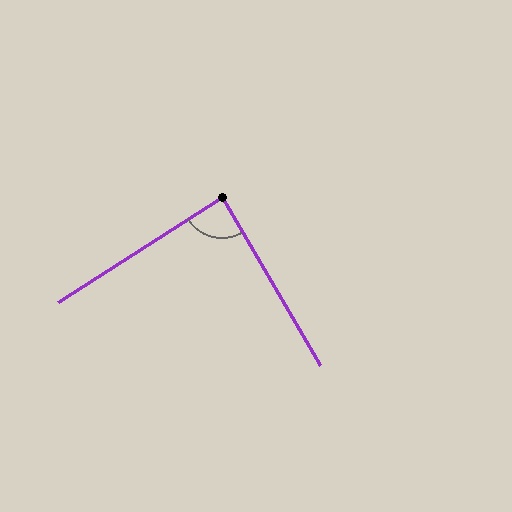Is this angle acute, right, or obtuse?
It is approximately a right angle.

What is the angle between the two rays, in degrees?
Approximately 88 degrees.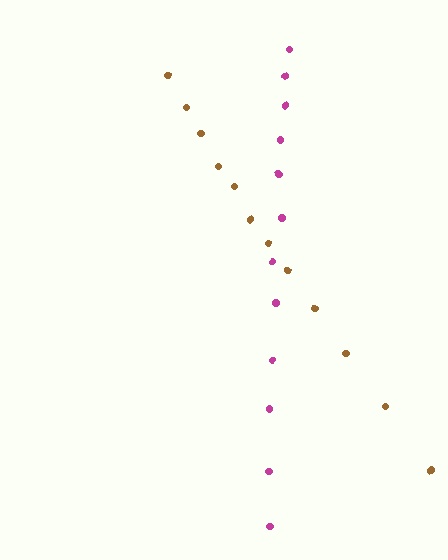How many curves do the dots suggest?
There are 2 distinct paths.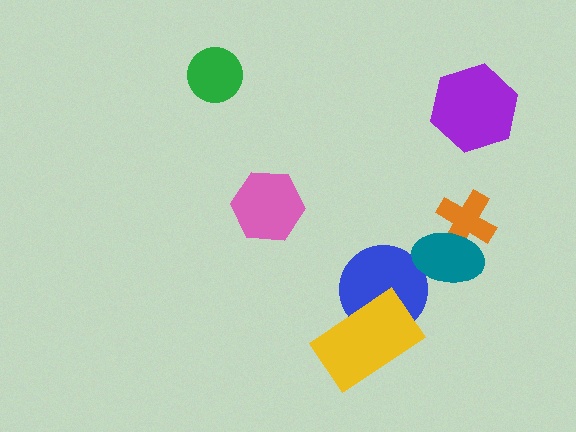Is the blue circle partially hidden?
Yes, it is partially covered by another shape.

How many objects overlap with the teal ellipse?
2 objects overlap with the teal ellipse.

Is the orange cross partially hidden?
Yes, it is partially covered by another shape.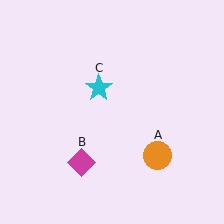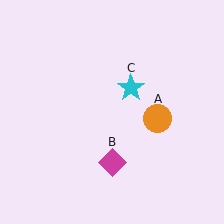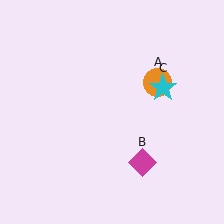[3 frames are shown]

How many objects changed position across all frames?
3 objects changed position: orange circle (object A), magenta diamond (object B), cyan star (object C).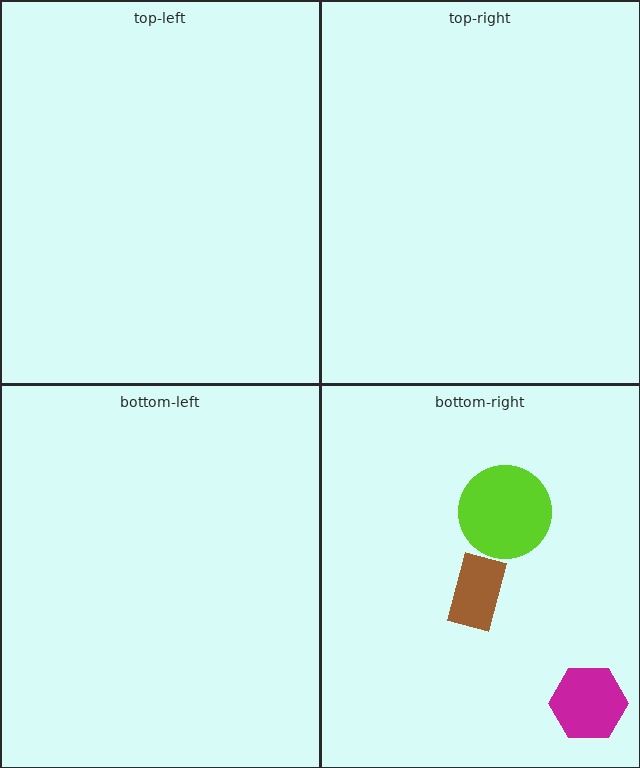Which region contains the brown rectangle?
The bottom-right region.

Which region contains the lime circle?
The bottom-right region.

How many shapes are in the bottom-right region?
3.